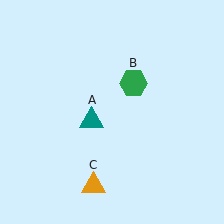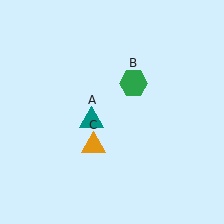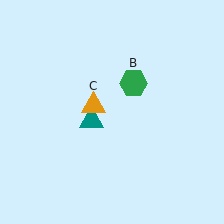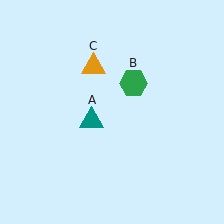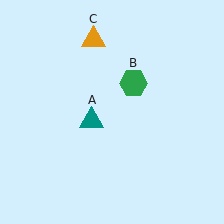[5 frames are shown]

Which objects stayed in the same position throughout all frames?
Teal triangle (object A) and green hexagon (object B) remained stationary.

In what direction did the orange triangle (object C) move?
The orange triangle (object C) moved up.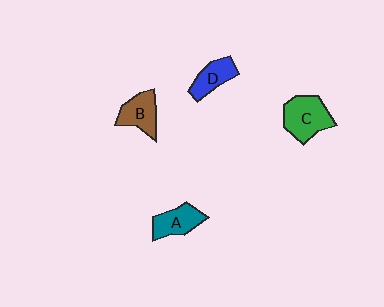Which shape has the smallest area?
Shape D (blue).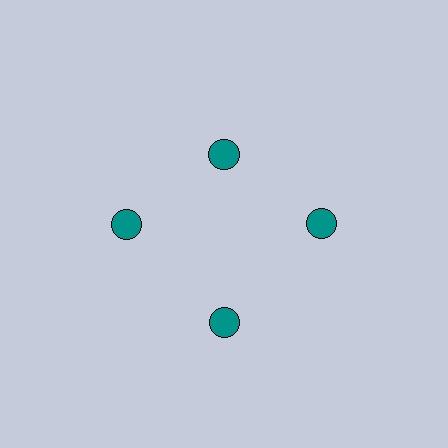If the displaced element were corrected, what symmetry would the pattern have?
It would have 4-fold rotational symmetry — the pattern would map onto itself every 90 degrees.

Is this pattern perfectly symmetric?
No. The 4 teal circles are arranged in a ring, but one element near the 12 o'clock position is pulled inward toward the center, breaking the 4-fold rotational symmetry.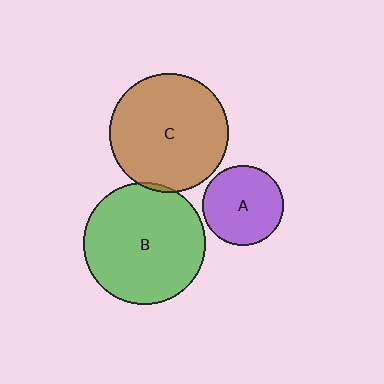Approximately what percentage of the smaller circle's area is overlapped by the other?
Approximately 5%.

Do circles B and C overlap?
Yes.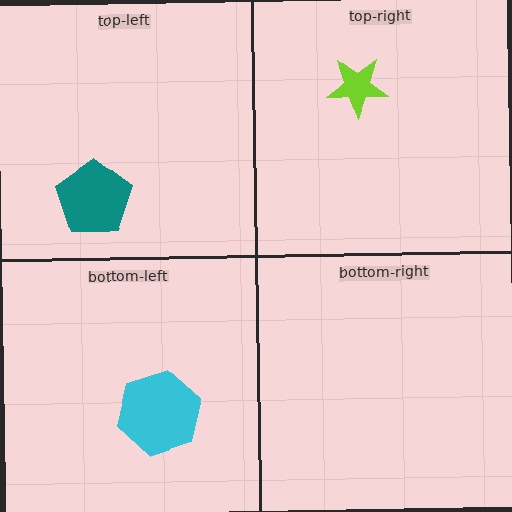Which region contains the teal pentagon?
The top-left region.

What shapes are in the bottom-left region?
The cyan hexagon.